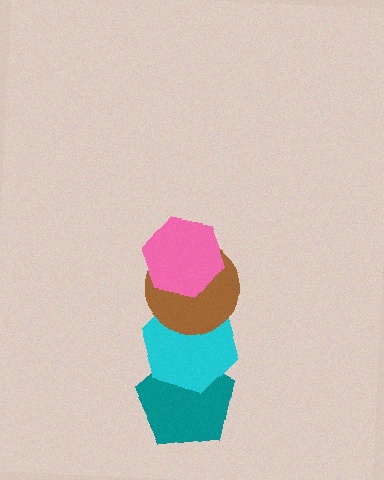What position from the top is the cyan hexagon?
The cyan hexagon is 3rd from the top.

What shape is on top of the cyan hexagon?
The brown circle is on top of the cyan hexagon.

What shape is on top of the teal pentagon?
The cyan hexagon is on top of the teal pentagon.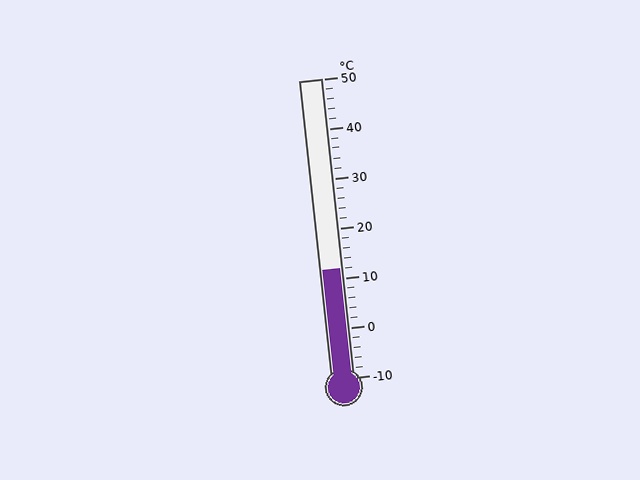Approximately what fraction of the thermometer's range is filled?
The thermometer is filled to approximately 35% of its range.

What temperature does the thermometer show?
The thermometer shows approximately 12°C.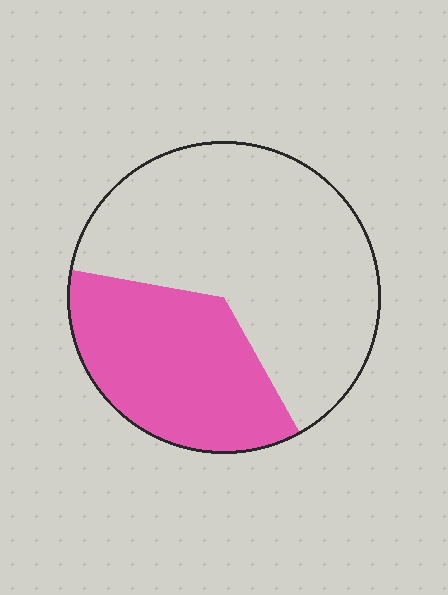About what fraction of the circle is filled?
About three eighths (3/8).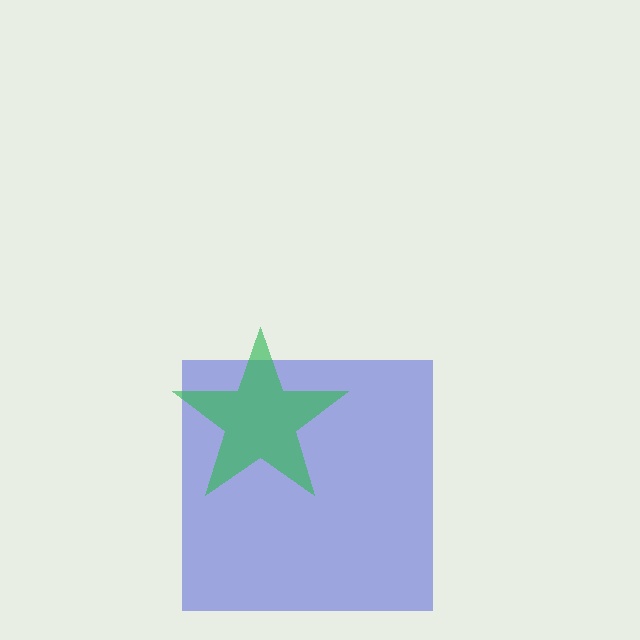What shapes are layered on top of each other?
The layered shapes are: a blue square, a green star.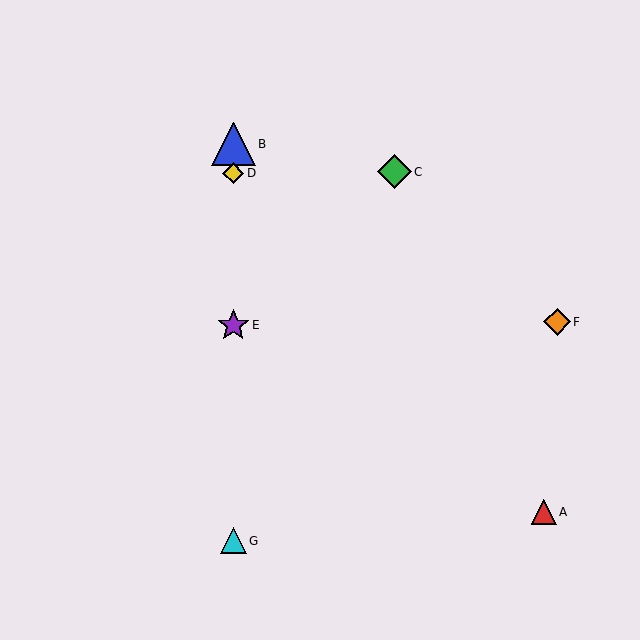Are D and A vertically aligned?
No, D is at x≈233 and A is at x≈544.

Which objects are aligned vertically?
Objects B, D, E, G are aligned vertically.